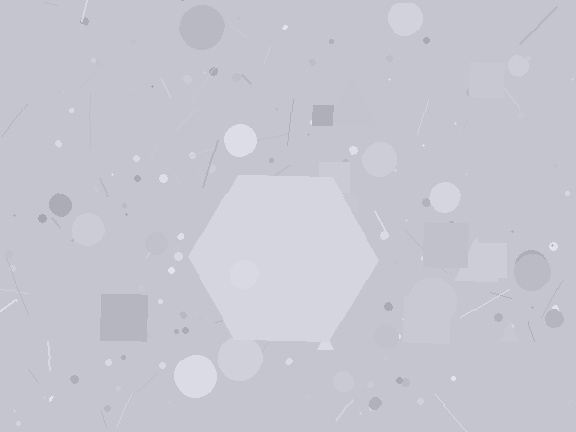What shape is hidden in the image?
A hexagon is hidden in the image.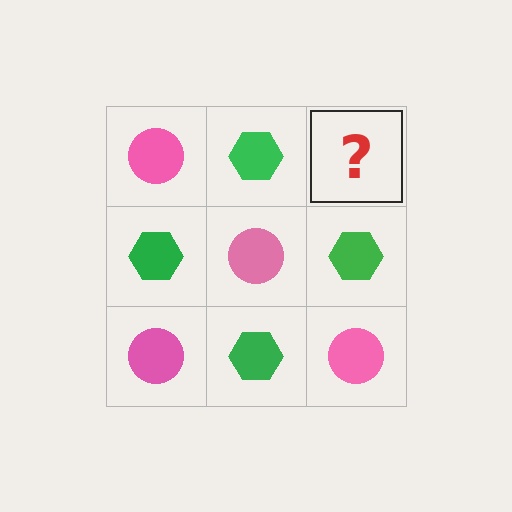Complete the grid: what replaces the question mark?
The question mark should be replaced with a pink circle.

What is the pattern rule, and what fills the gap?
The rule is that it alternates pink circle and green hexagon in a checkerboard pattern. The gap should be filled with a pink circle.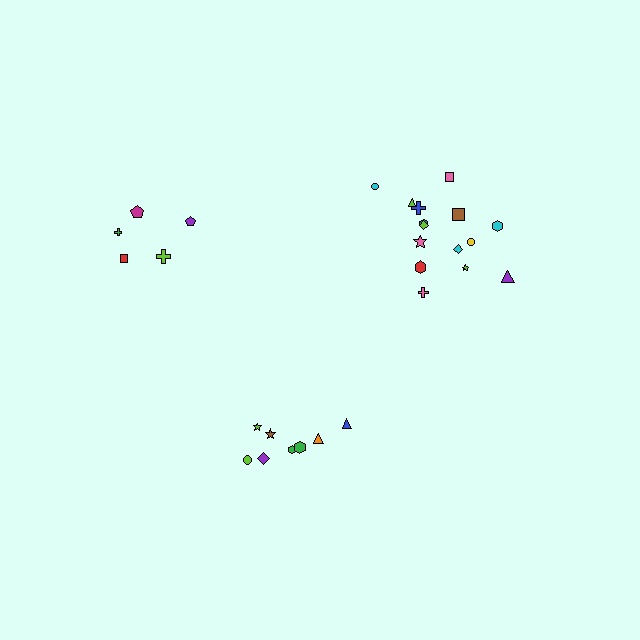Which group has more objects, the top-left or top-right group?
The top-right group.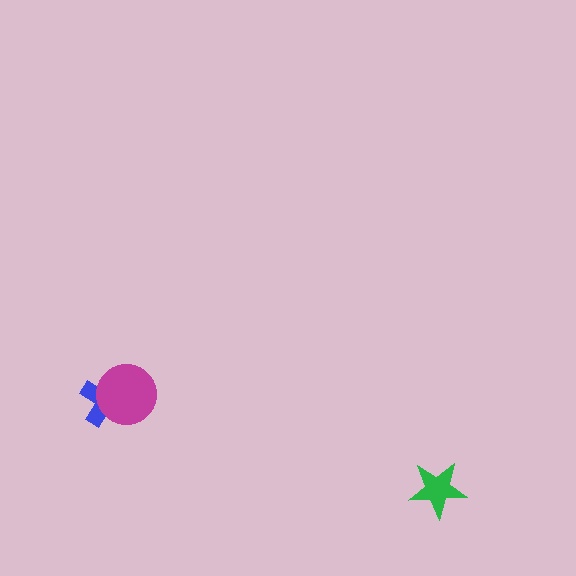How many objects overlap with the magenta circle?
1 object overlaps with the magenta circle.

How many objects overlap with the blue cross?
1 object overlaps with the blue cross.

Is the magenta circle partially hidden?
No, no other shape covers it.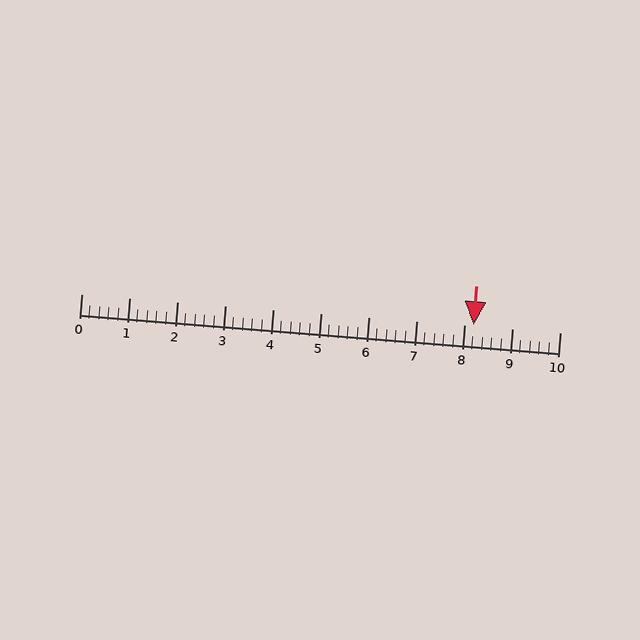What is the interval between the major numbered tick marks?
The major tick marks are spaced 1 units apart.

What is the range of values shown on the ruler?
The ruler shows values from 0 to 10.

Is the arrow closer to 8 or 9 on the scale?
The arrow is closer to 8.